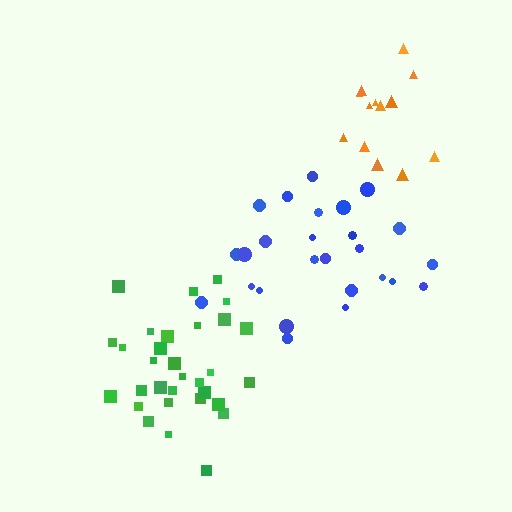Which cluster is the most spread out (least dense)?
Blue.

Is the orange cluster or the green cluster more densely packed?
Green.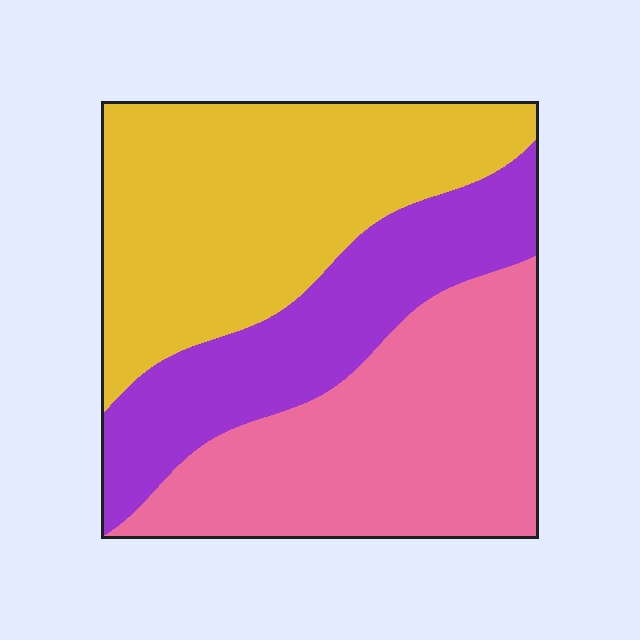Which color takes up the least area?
Purple, at roughly 25%.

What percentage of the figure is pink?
Pink takes up about three eighths (3/8) of the figure.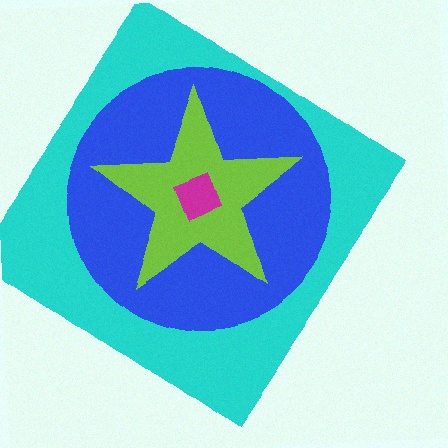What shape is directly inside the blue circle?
The lime star.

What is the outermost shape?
The cyan diamond.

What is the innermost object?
The magenta diamond.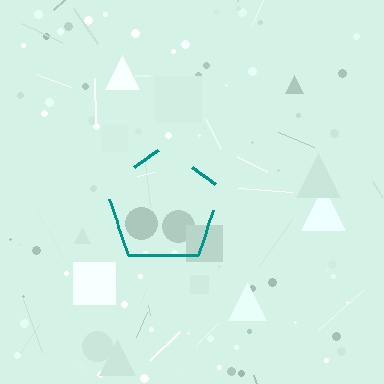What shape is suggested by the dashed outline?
The dashed outline suggests a pentagon.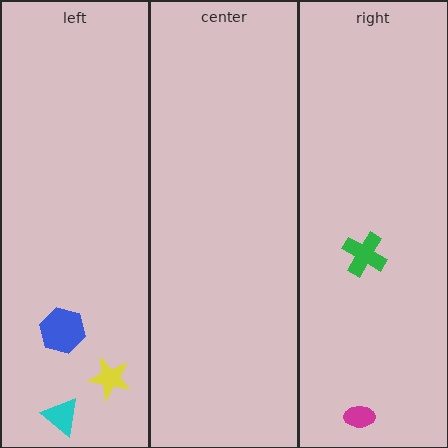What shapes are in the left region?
The blue hexagon, the cyan triangle, the yellow star.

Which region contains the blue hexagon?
The left region.